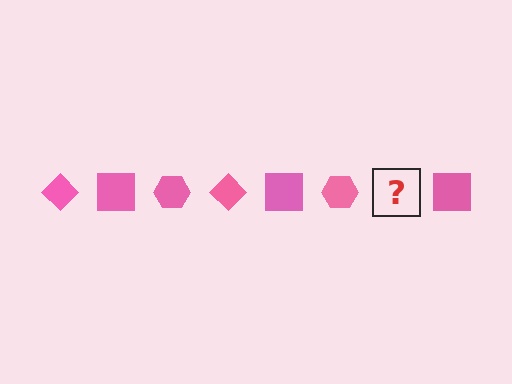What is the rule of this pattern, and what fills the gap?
The rule is that the pattern cycles through diamond, square, hexagon shapes in pink. The gap should be filled with a pink diamond.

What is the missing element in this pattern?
The missing element is a pink diamond.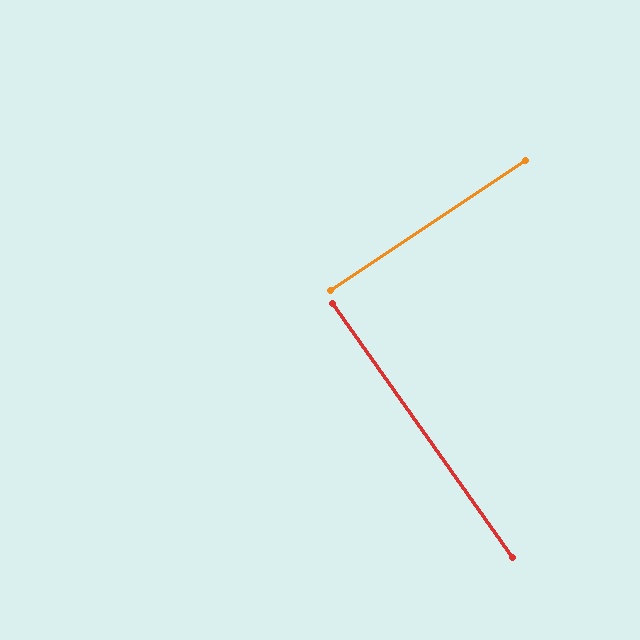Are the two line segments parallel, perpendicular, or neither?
Perpendicular — they meet at approximately 88°.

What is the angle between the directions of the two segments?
Approximately 88 degrees.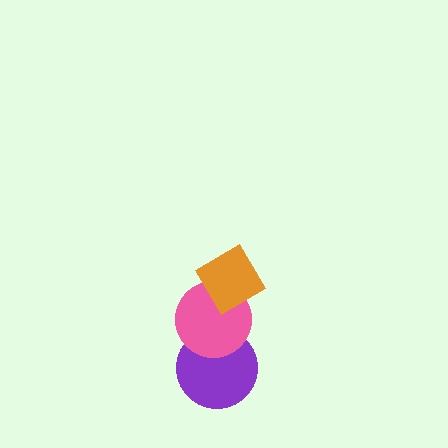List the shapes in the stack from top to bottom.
From top to bottom: the orange diamond, the pink circle, the purple circle.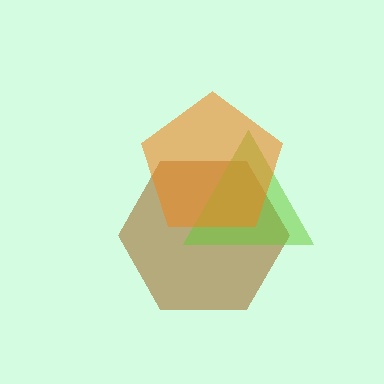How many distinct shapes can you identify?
There are 3 distinct shapes: a brown hexagon, a lime triangle, an orange pentagon.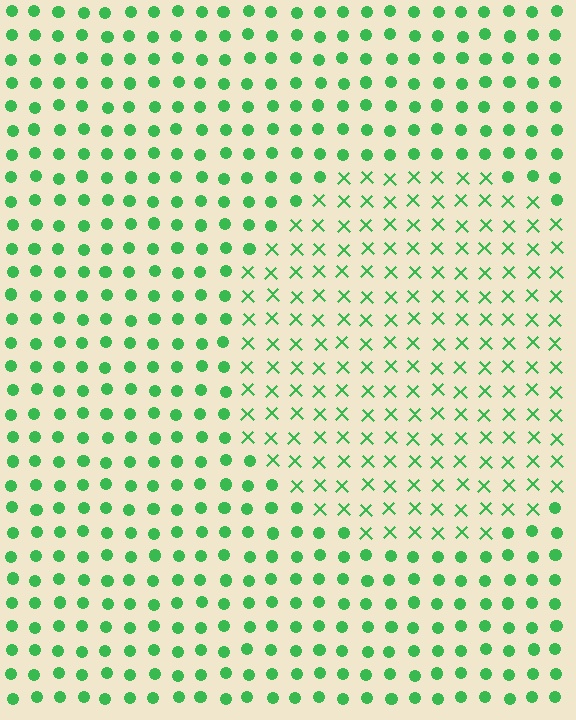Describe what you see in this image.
The image is filled with small green elements arranged in a uniform grid. A circle-shaped region contains X marks, while the surrounding area contains circles. The boundary is defined purely by the change in element shape.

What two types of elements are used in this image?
The image uses X marks inside the circle region and circles outside it.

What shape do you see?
I see a circle.